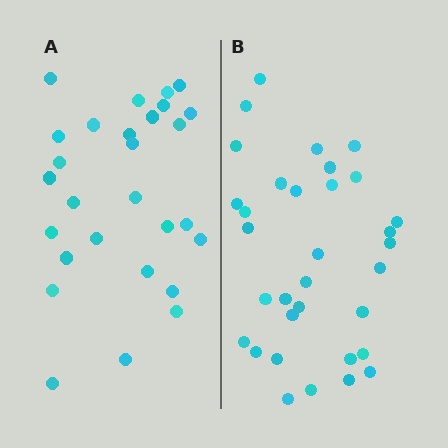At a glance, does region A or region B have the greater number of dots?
Region B (the right region) has more dots.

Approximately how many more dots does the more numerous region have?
Region B has about 5 more dots than region A.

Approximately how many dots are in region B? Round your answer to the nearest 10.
About 30 dots. (The exact count is 33, which rounds to 30.)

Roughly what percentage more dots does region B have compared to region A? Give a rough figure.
About 20% more.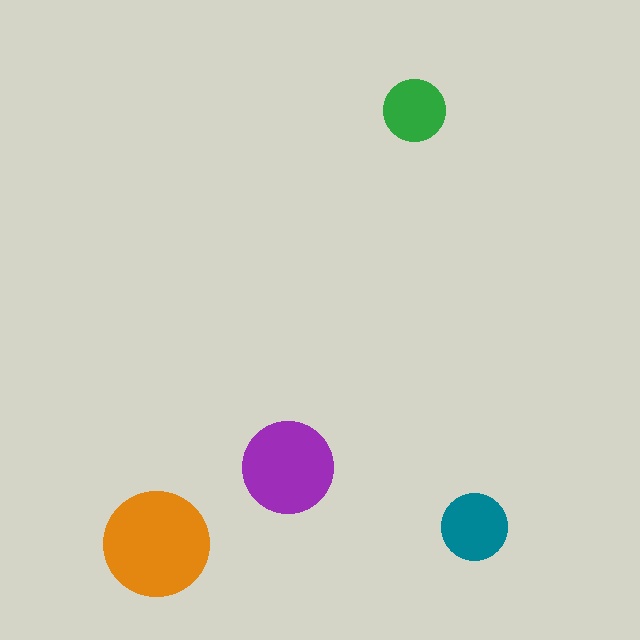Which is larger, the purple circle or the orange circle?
The orange one.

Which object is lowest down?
The orange circle is bottommost.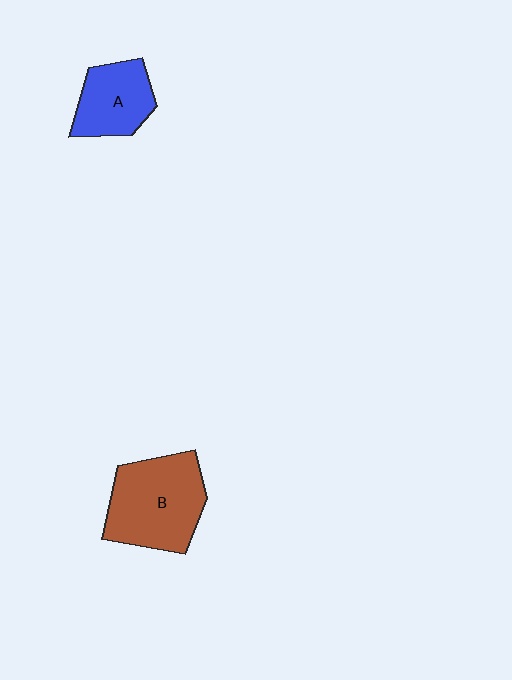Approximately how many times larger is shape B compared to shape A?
Approximately 1.6 times.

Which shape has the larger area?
Shape B (brown).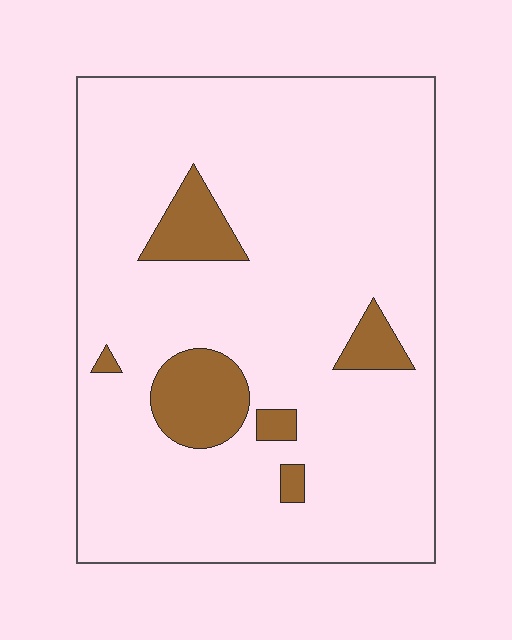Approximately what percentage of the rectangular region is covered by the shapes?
Approximately 10%.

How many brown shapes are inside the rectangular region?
6.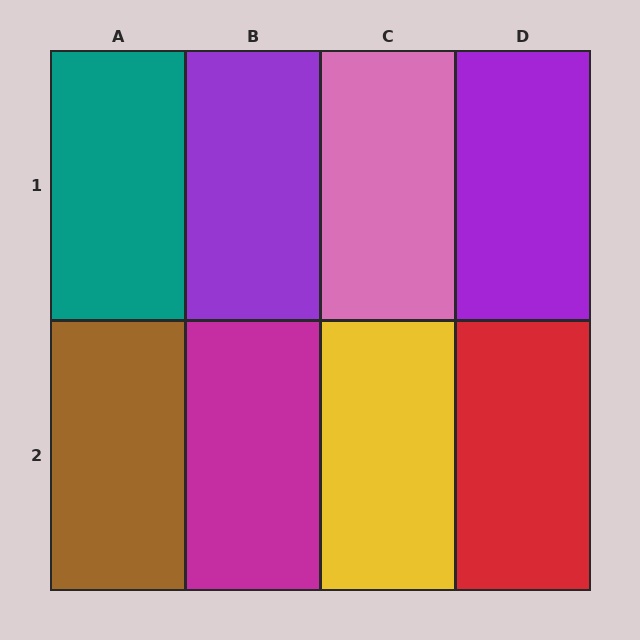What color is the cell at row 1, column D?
Purple.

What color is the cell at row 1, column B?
Purple.